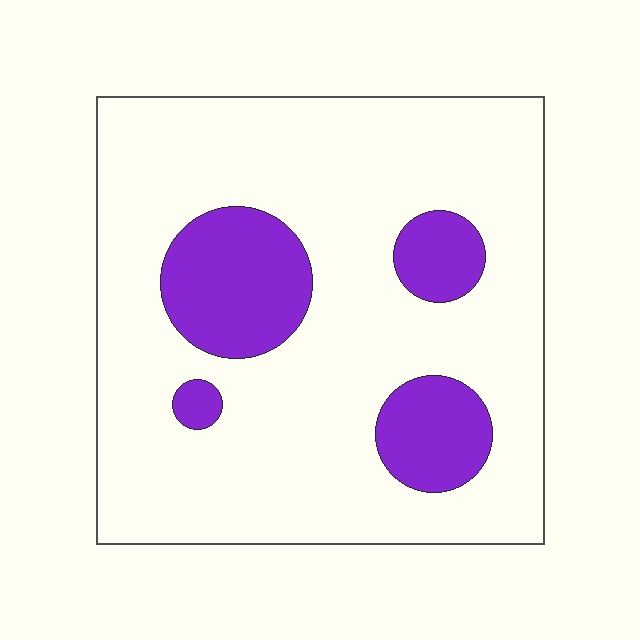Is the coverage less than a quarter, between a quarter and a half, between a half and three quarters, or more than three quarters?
Less than a quarter.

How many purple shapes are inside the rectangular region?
4.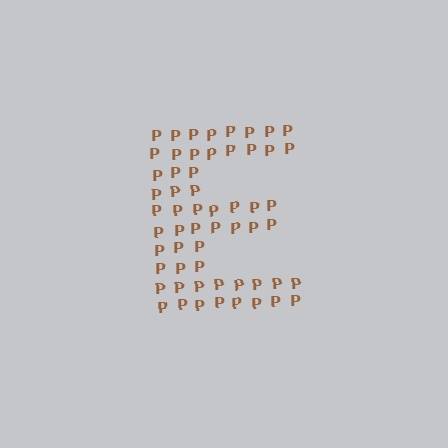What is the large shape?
The large shape is the letter E.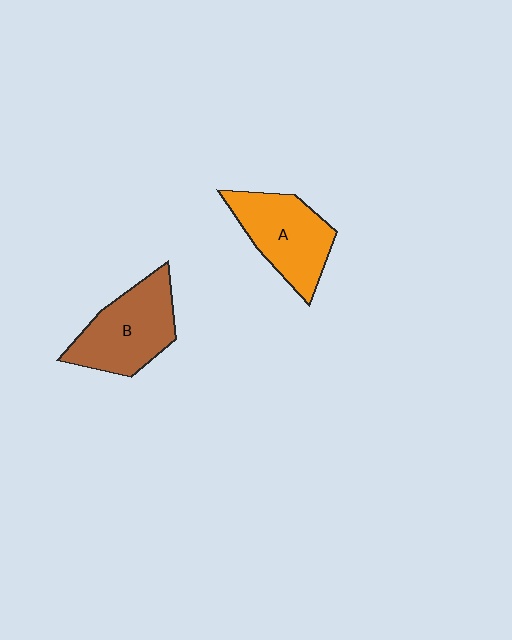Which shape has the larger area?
Shape B (brown).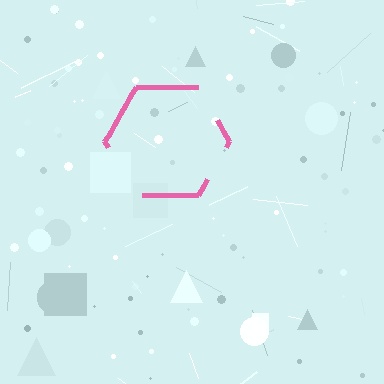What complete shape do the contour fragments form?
The contour fragments form a hexagon.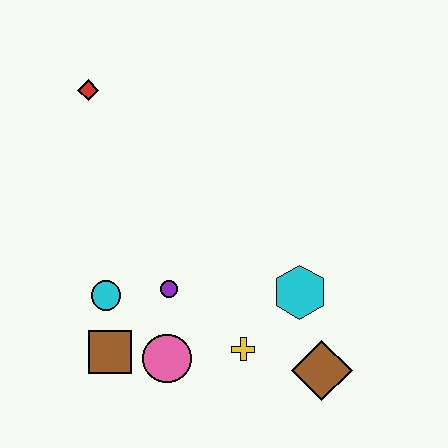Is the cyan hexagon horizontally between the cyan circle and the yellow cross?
No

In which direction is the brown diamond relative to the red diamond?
The brown diamond is below the red diamond.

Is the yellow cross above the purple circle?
No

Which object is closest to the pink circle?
The brown square is closest to the pink circle.